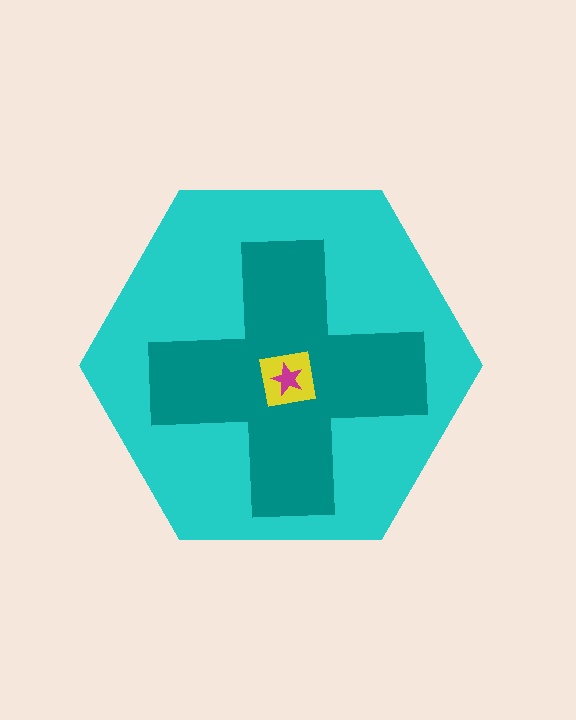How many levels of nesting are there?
4.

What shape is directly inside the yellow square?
The magenta star.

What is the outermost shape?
The cyan hexagon.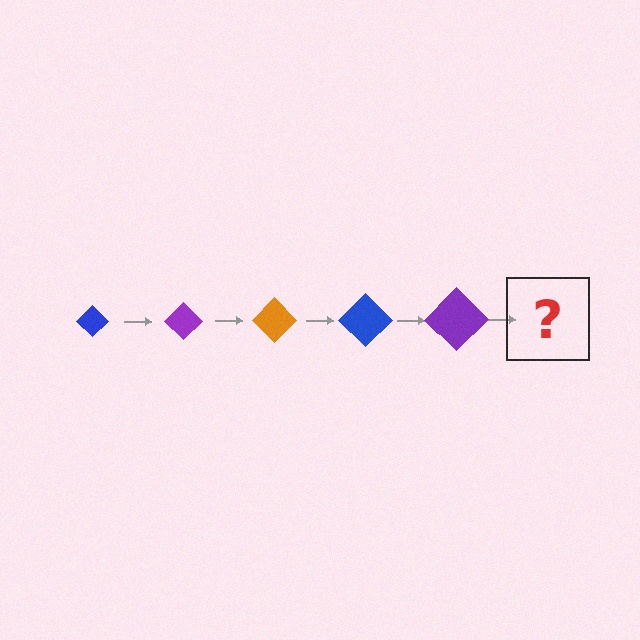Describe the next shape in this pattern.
It should be an orange diamond, larger than the previous one.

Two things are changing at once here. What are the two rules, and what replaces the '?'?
The two rules are that the diamond grows larger each step and the color cycles through blue, purple, and orange. The '?' should be an orange diamond, larger than the previous one.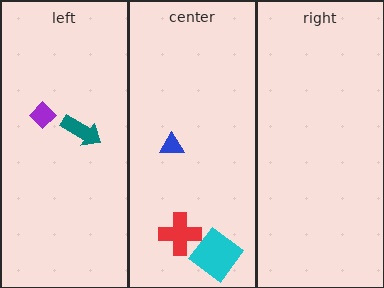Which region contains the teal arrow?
The left region.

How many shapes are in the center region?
3.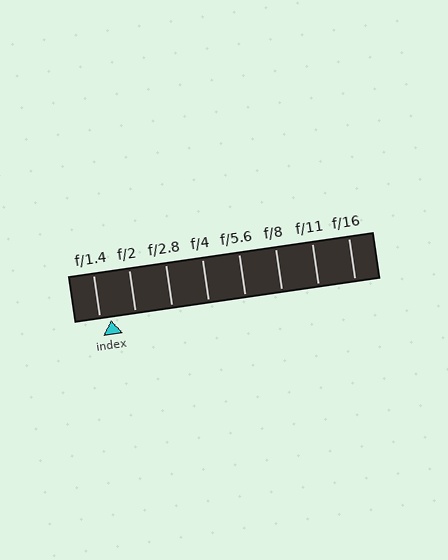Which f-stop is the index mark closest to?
The index mark is closest to f/1.4.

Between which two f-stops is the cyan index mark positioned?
The index mark is between f/1.4 and f/2.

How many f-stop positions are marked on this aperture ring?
There are 8 f-stop positions marked.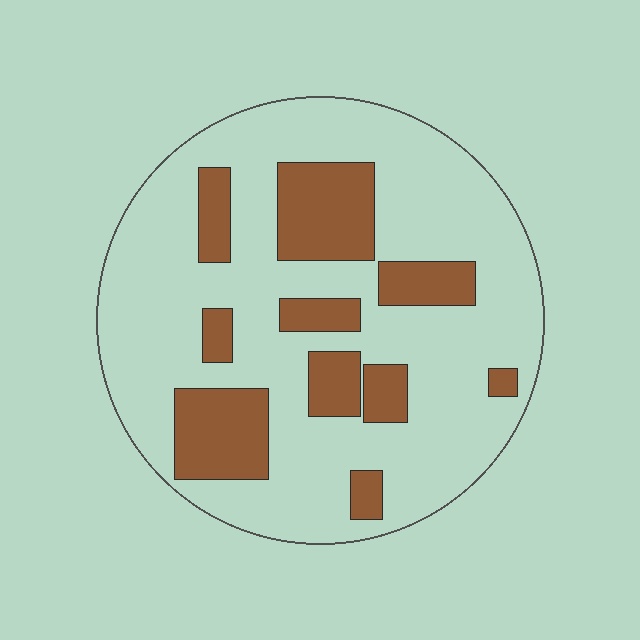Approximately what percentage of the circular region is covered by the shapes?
Approximately 25%.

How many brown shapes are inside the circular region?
10.